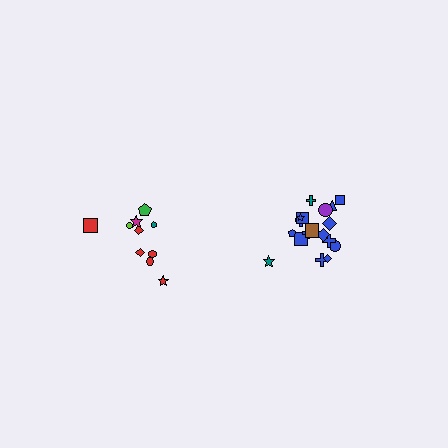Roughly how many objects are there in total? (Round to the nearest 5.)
Roughly 30 objects in total.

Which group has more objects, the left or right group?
The right group.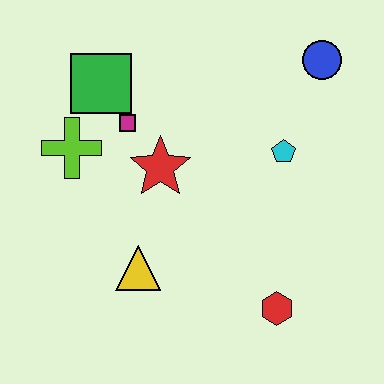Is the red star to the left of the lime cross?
No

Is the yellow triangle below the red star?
Yes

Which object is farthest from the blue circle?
The yellow triangle is farthest from the blue circle.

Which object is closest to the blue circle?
The cyan pentagon is closest to the blue circle.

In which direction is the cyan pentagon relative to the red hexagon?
The cyan pentagon is above the red hexagon.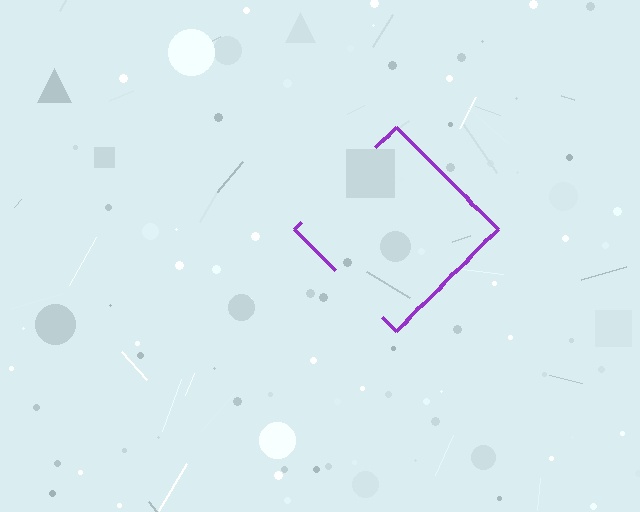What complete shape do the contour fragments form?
The contour fragments form a diamond.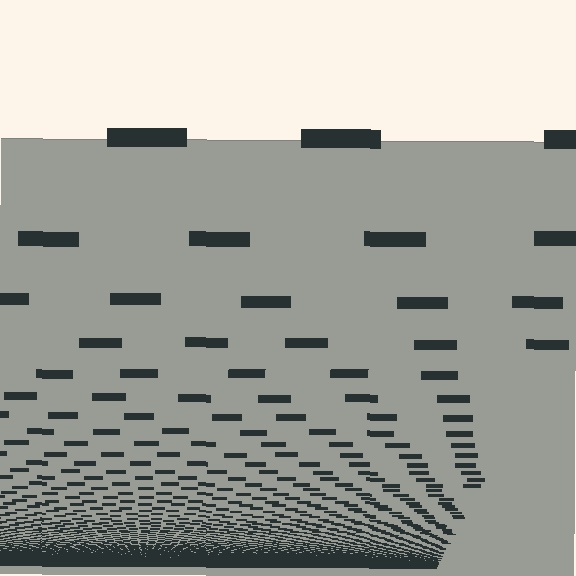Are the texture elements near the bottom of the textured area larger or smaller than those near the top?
Smaller. The gradient is inverted — elements near the bottom are smaller and denser.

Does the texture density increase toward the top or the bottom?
Density increases toward the bottom.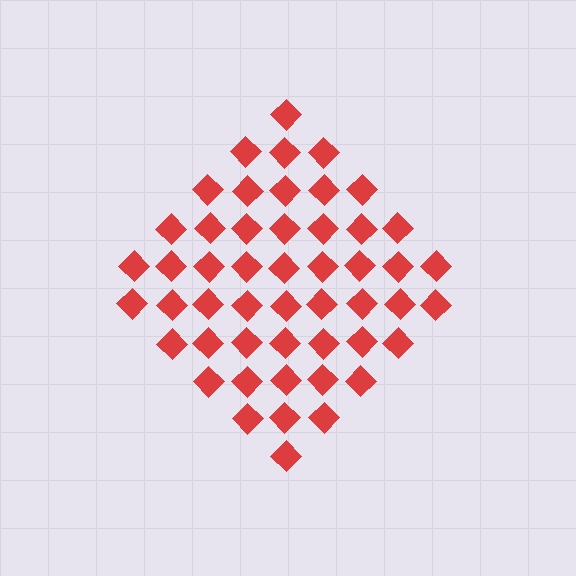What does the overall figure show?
The overall figure shows a diamond.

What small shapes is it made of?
It is made of small diamonds.